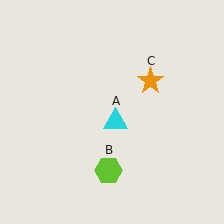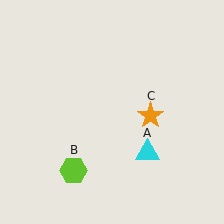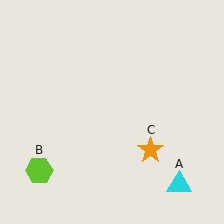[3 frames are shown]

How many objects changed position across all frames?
3 objects changed position: cyan triangle (object A), lime hexagon (object B), orange star (object C).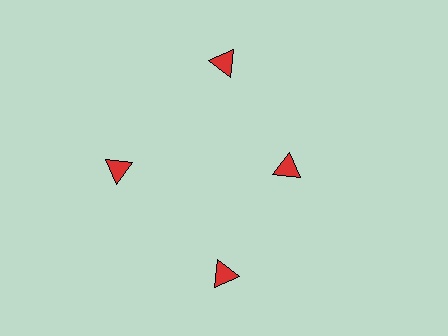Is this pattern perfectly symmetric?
No. The 4 red triangles are arranged in a ring, but one element near the 3 o'clock position is pulled inward toward the center, breaking the 4-fold rotational symmetry.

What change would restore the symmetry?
The symmetry would be restored by moving it outward, back onto the ring so that all 4 triangles sit at equal angles and equal distance from the center.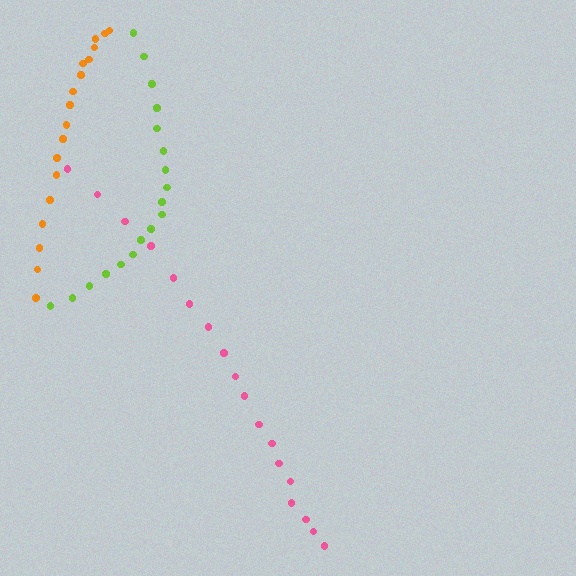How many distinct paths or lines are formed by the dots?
There are 3 distinct paths.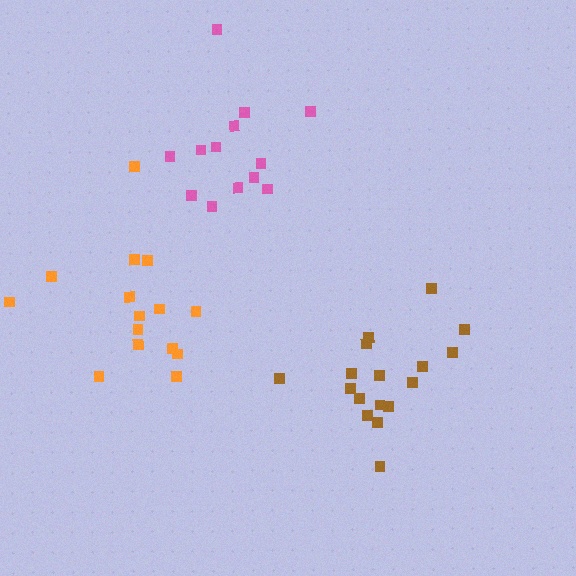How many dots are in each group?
Group 1: 17 dots, Group 2: 13 dots, Group 3: 15 dots (45 total).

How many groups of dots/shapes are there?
There are 3 groups.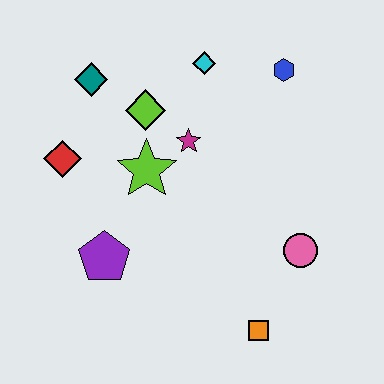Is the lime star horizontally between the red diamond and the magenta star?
Yes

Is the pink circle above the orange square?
Yes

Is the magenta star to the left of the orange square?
Yes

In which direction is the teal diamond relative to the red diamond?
The teal diamond is above the red diamond.